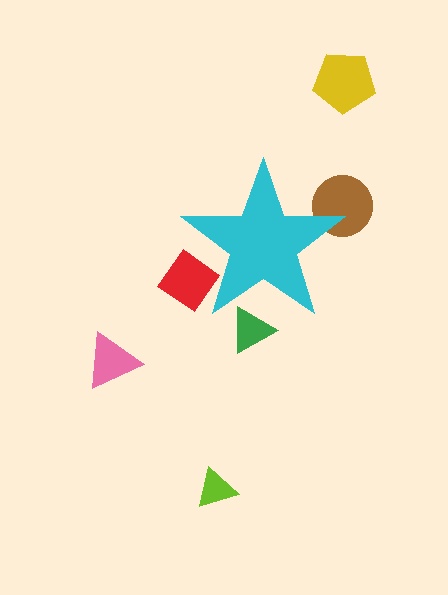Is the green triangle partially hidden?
Yes, the green triangle is partially hidden behind the cyan star.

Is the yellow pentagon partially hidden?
No, the yellow pentagon is fully visible.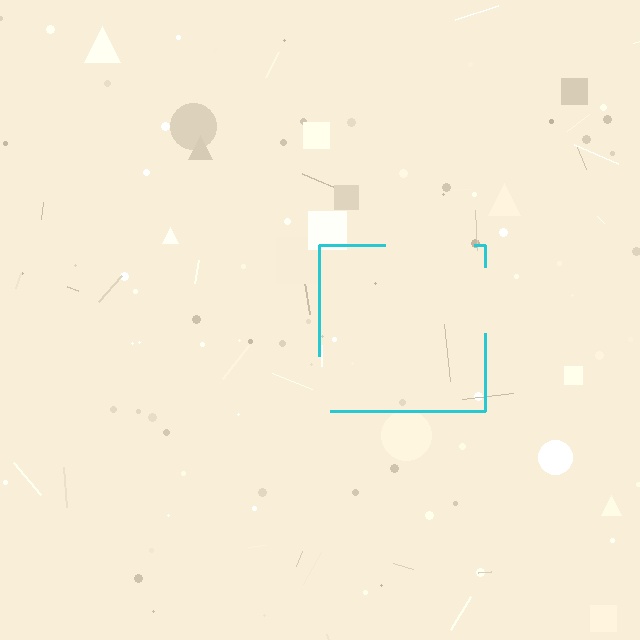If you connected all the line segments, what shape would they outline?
They would outline a square.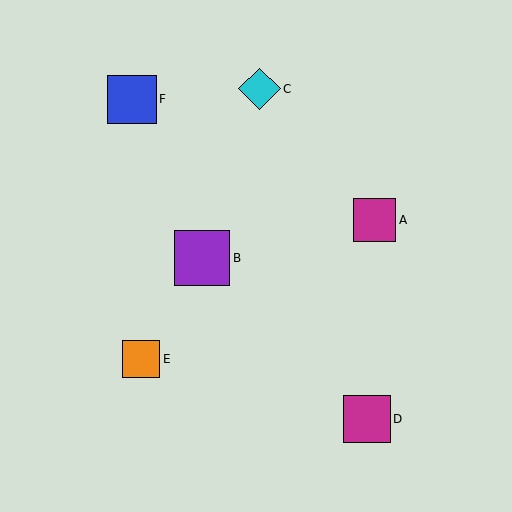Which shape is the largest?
The purple square (labeled B) is the largest.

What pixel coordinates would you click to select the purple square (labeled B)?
Click at (202, 258) to select the purple square B.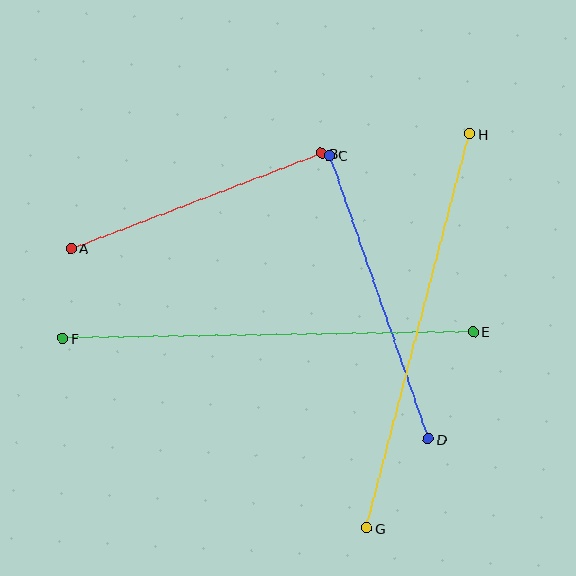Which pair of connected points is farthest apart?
Points E and F are farthest apart.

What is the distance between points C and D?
The distance is approximately 300 pixels.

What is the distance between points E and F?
The distance is approximately 411 pixels.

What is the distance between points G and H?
The distance is approximately 408 pixels.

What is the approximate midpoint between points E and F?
The midpoint is at approximately (268, 335) pixels.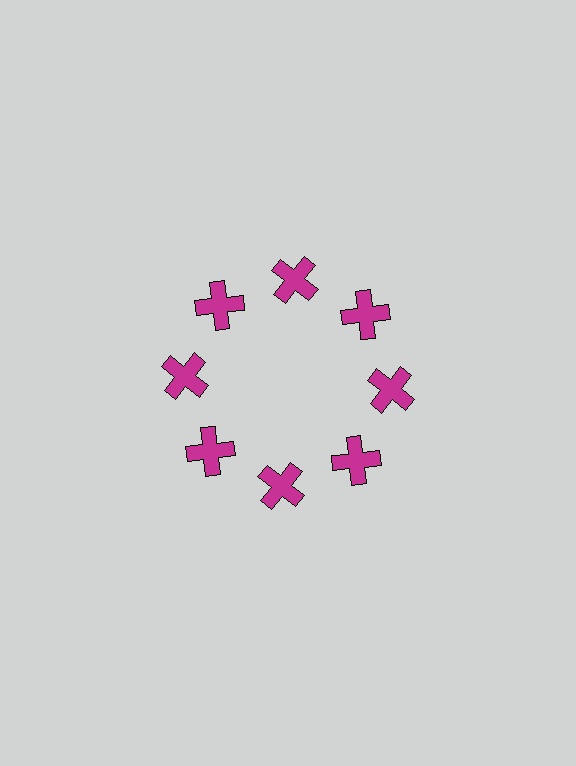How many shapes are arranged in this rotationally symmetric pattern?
There are 8 shapes, arranged in 8 groups of 1.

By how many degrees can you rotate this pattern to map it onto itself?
The pattern maps onto itself every 45 degrees of rotation.